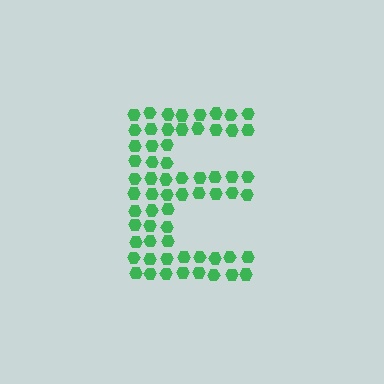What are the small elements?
The small elements are hexagons.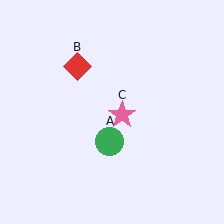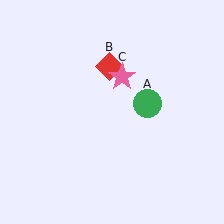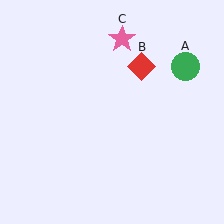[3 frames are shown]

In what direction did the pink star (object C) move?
The pink star (object C) moved up.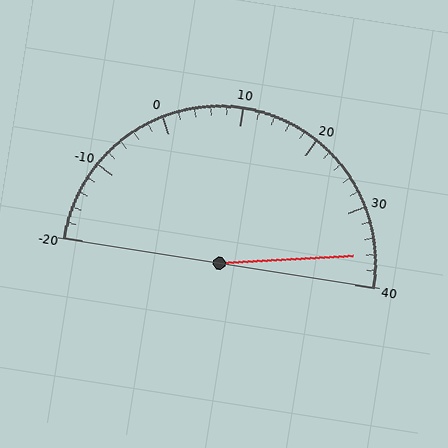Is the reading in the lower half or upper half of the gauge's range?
The reading is in the upper half of the range (-20 to 40).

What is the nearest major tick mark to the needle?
The nearest major tick mark is 40.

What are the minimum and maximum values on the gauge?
The gauge ranges from -20 to 40.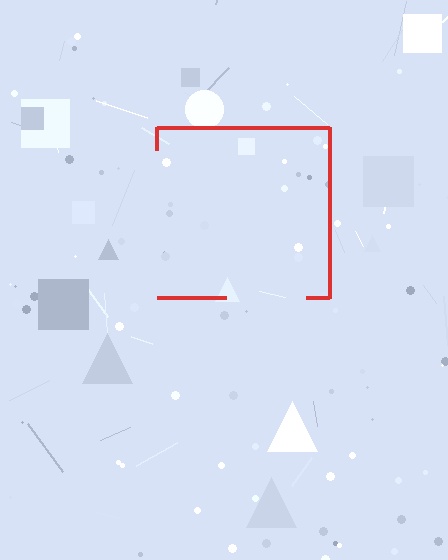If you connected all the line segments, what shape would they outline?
They would outline a square.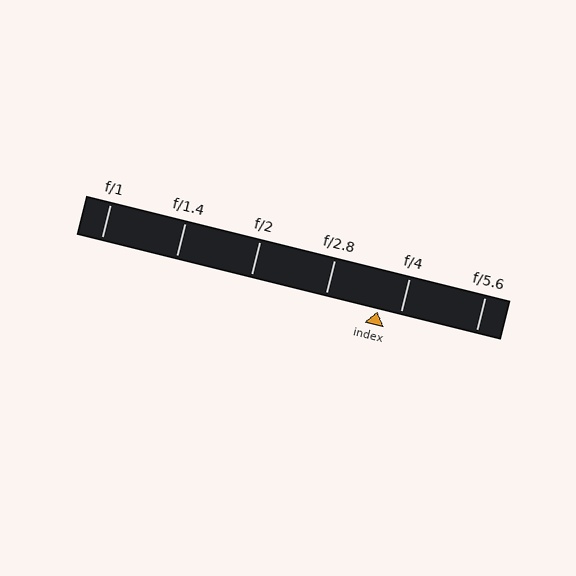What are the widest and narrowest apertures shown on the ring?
The widest aperture shown is f/1 and the narrowest is f/5.6.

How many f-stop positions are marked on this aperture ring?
There are 6 f-stop positions marked.